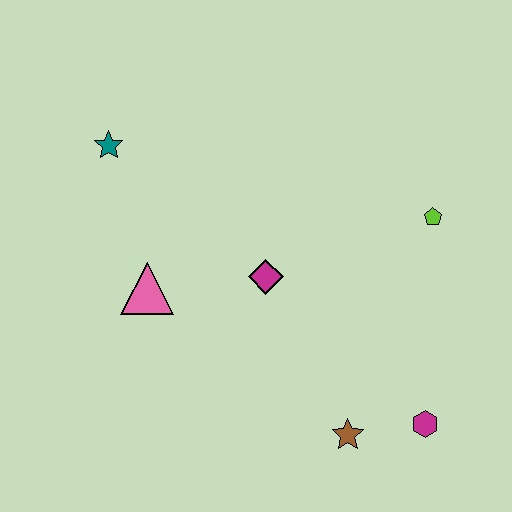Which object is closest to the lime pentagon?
The magenta diamond is closest to the lime pentagon.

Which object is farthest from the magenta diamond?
The magenta hexagon is farthest from the magenta diamond.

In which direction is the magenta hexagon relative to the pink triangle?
The magenta hexagon is to the right of the pink triangle.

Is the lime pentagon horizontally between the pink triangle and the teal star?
No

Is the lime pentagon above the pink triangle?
Yes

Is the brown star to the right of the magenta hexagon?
No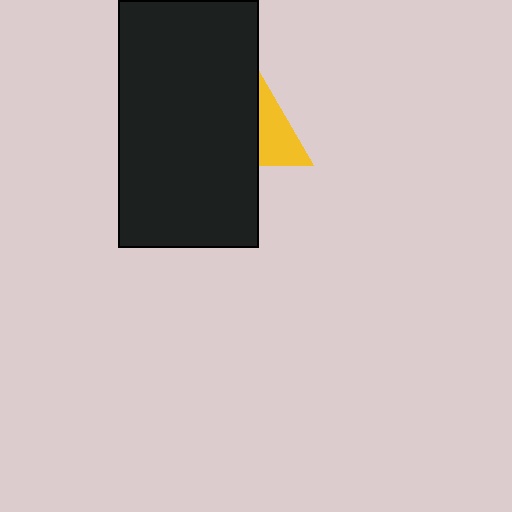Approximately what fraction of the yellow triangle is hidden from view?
Roughly 62% of the yellow triangle is hidden behind the black rectangle.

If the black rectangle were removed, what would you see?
You would see the complete yellow triangle.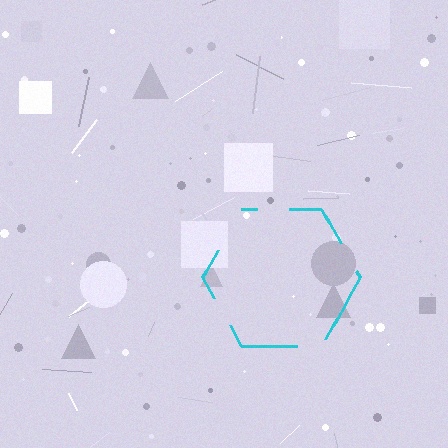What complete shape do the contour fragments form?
The contour fragments form a hexagon.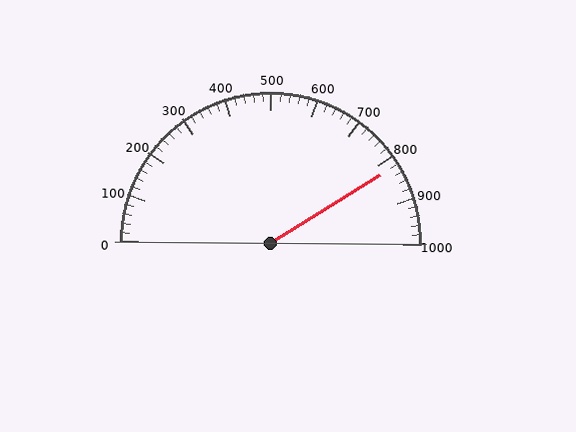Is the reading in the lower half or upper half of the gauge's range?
The reading is in the upper half of the range (0 to 1000).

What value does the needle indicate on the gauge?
The needle indicates approximately 820.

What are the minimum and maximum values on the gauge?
The gauge ranges from 0 to 1000.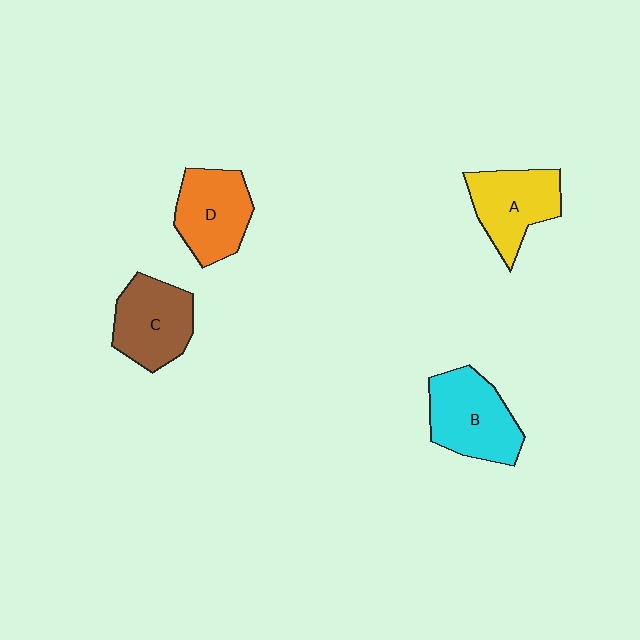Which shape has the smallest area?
Shape A (yellow).